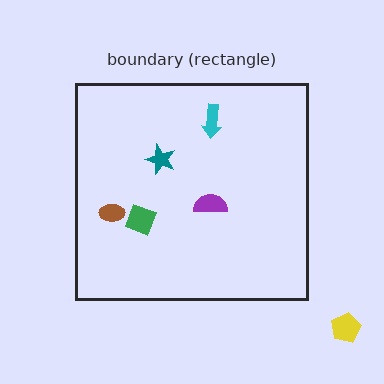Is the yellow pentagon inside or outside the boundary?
Outside.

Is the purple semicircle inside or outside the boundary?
Inside.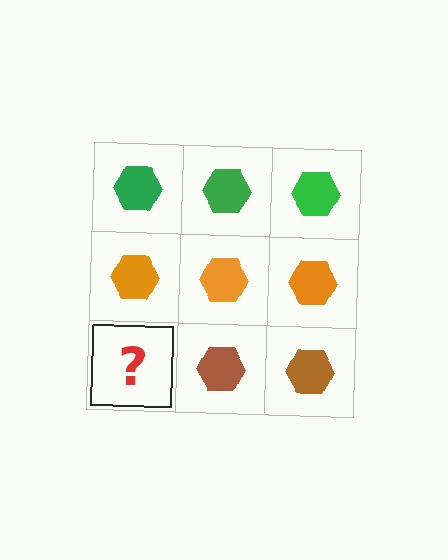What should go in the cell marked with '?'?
The missing cell should contain a brown hexagon.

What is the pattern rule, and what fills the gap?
The rule is that each row has a consistent color. The gap should be filled with a brown hexagon.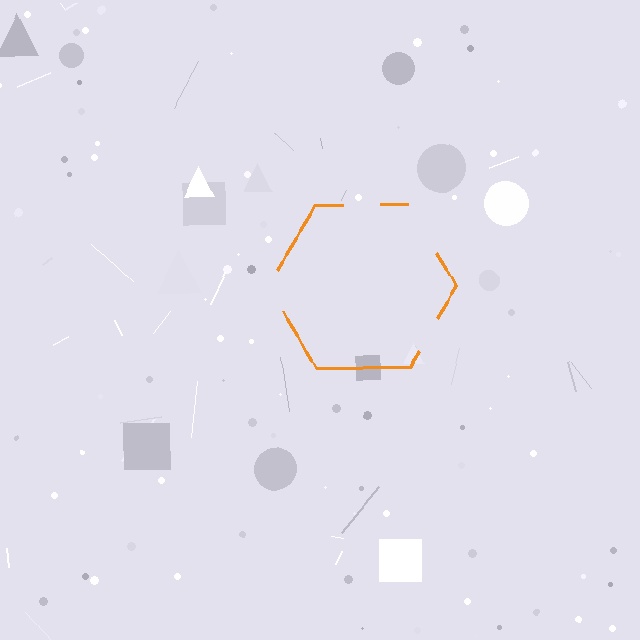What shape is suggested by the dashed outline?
The dashed outline suggests a hexagon.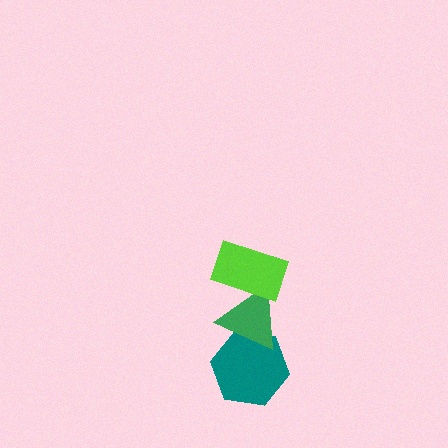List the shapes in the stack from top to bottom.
From top to bottom: the lime rectangle, the green triangle, the teal hexagon.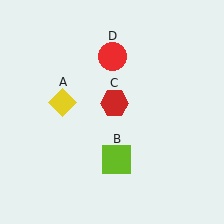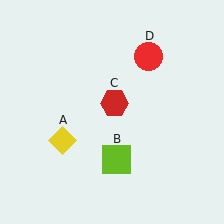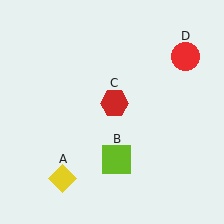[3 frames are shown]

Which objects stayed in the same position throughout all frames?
Lime square (object B) and red hexagon (object C) remained stationary.